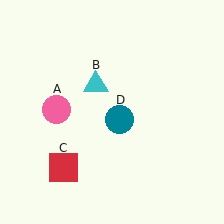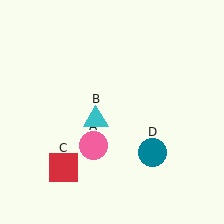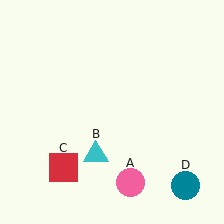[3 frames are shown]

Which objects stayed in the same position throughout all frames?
Red square (object C) remained stationary.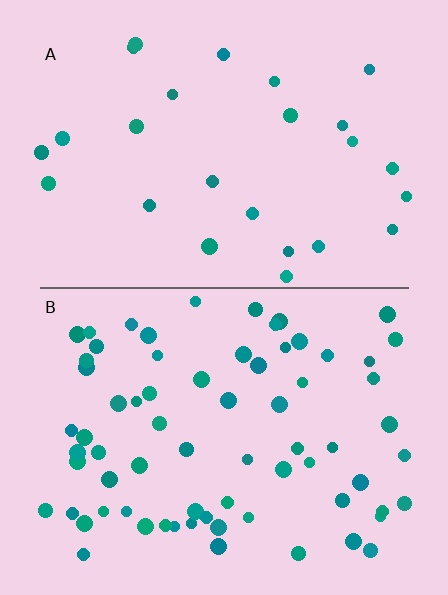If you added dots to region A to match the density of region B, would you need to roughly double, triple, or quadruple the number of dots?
Approximately triple.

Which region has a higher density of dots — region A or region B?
B (the bottom).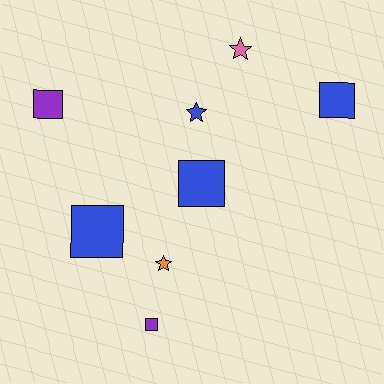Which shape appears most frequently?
Square, with 5 objects.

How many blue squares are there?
There are 3 blue squares.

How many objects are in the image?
There are 8 objects.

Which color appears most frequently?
Blue, with 4 objects.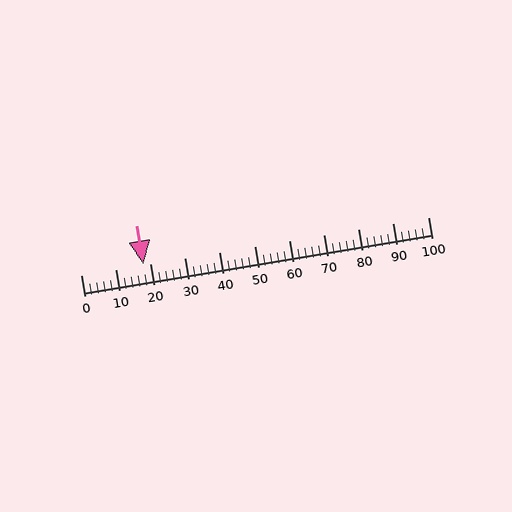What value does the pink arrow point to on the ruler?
The pink arrow points to approximately 18.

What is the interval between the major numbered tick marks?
The major tick marks are spaced 10 units apart.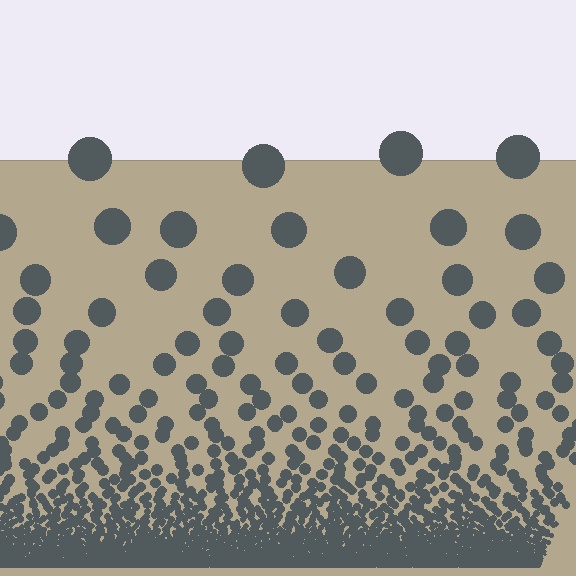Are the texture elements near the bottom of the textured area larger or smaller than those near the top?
Smaller. The gradient is inverted — elements near the bottom are smaller and denser.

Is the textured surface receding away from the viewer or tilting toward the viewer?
The surface appears to tilt toward the viewer. Texture elements get larger and sparser toward the top.